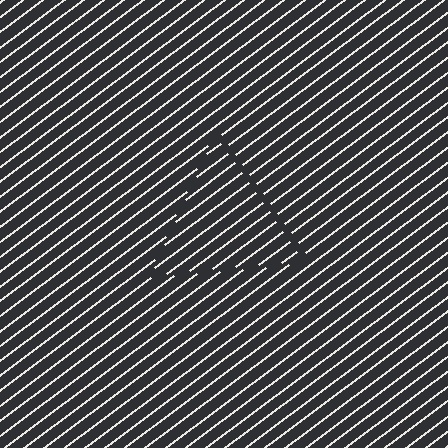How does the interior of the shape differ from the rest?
The interior of the shape contains the same grating, shifted by half a period — the contour is defined by the phase discontinuity where line-ends from the inner and outer gratings abut.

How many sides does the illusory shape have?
3 sides — the line-ends trace a triangle.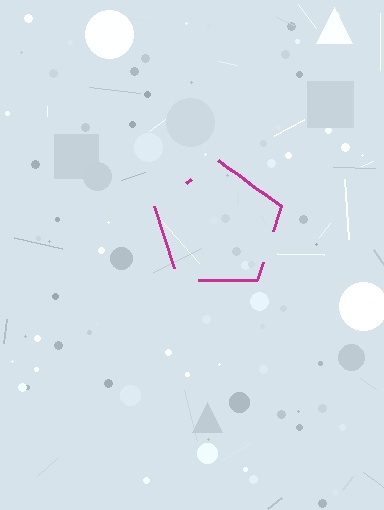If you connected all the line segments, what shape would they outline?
They would outline a pentagon.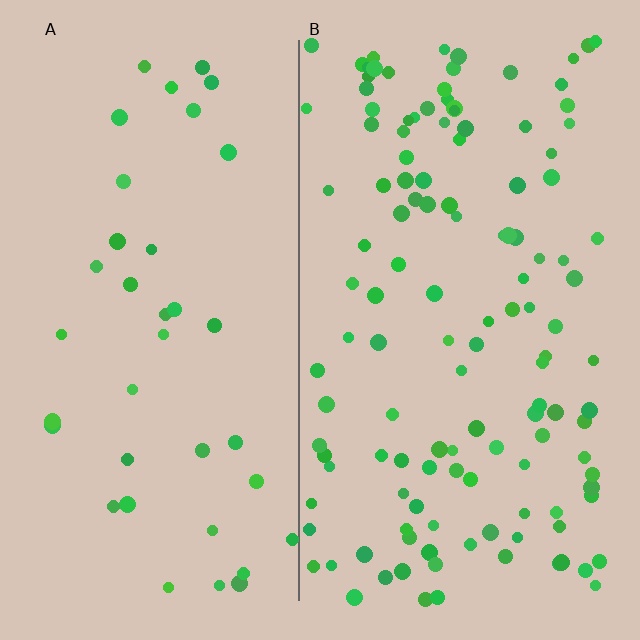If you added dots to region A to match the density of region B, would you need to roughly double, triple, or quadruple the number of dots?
Approximately triple.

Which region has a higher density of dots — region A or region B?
B (the right).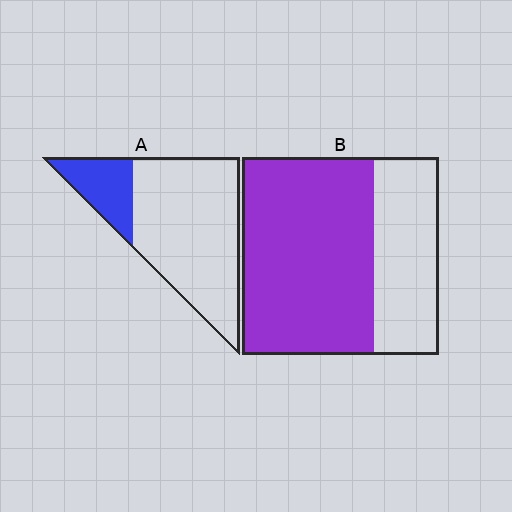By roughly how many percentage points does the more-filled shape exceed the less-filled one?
By roughly 45 percentage points (B over A).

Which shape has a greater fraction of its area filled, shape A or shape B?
Shape B.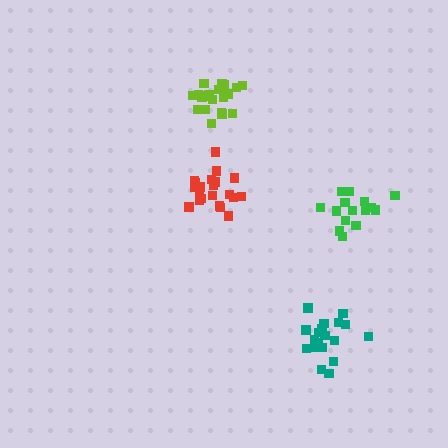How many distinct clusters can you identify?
There are 4 distinct clusters.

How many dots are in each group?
Group 1: 21 dots, Group 2: 21 dots, Group 3: 20 dots, Group 4: 15 dots (77 total).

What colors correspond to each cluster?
The clusters are colored: lime, red, teal, green.